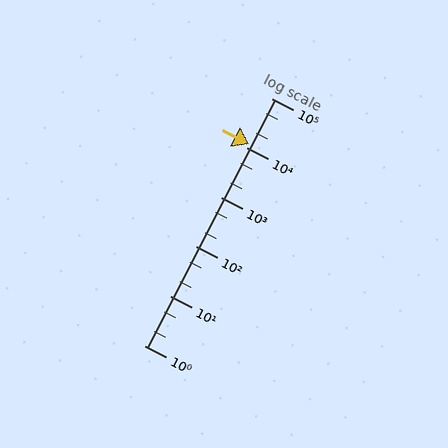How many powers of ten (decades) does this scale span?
The scale spans 5 decades, from 1 to 100000.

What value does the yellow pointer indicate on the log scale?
The pointer indicates approximately 12000.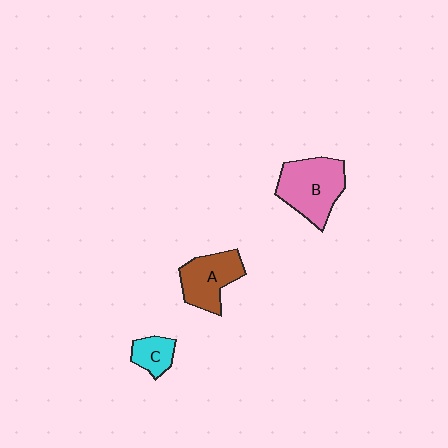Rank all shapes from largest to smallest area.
From largest to smallest: B (pink), A (brown), C (cyan).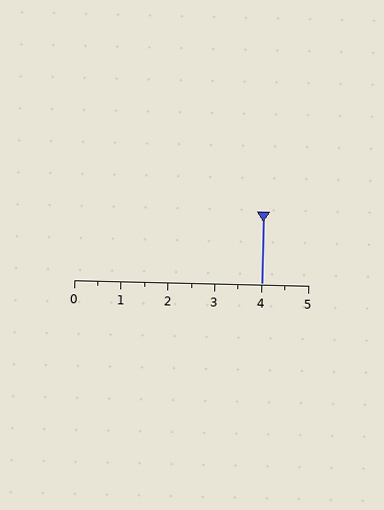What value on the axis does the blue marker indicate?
The marker indicates approximately 4.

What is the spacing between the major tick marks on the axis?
The major ticks are spaced 1 apart.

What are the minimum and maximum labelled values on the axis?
The axis runs from 0 to 5.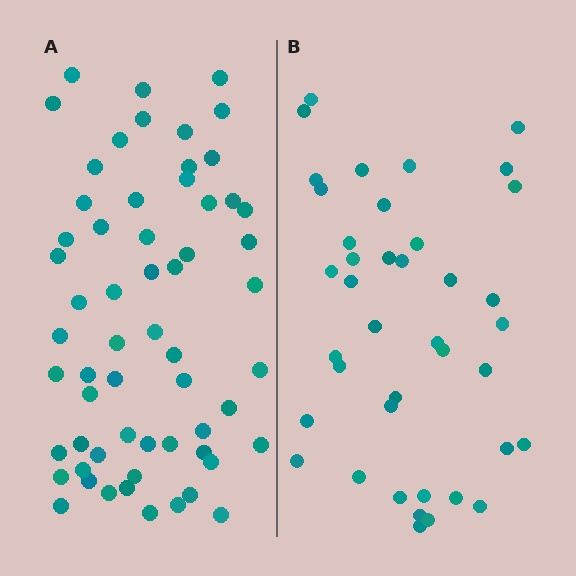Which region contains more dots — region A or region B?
Region A (the left region) has more dots.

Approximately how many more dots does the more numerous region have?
Region A has approximately 20 more dots than region B.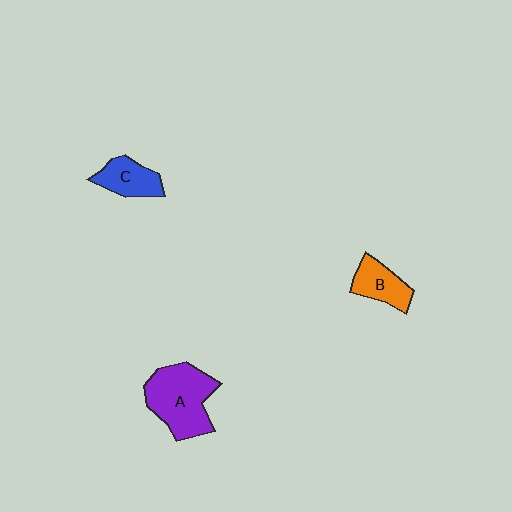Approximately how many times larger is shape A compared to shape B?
Approximately 2.0 times.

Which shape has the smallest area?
Shape B (orange).